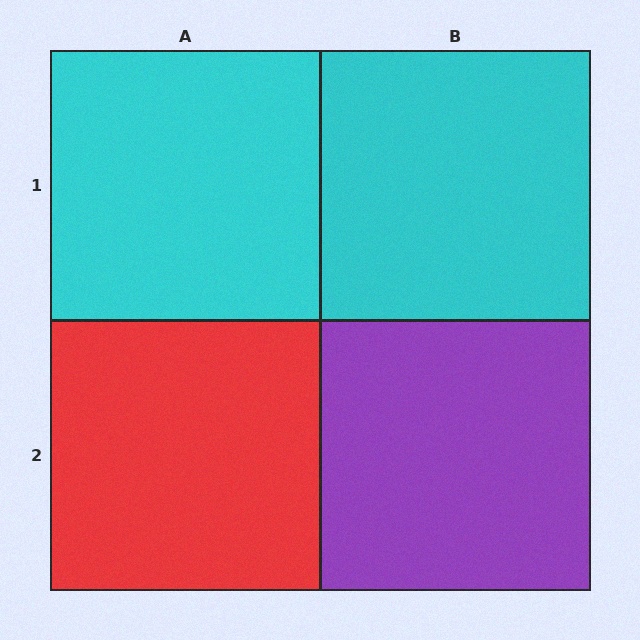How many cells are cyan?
2 cells are cyan.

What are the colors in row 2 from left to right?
Red, purple.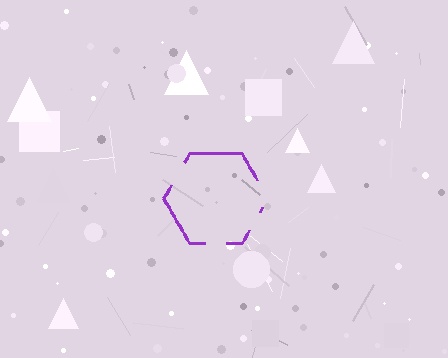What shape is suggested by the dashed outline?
The dashed outline suggests a hexagon.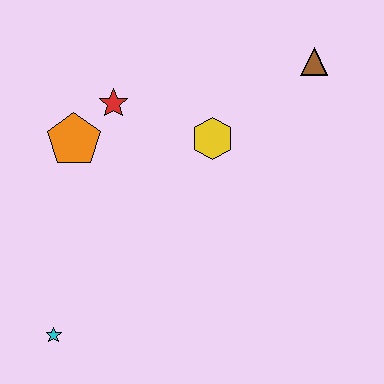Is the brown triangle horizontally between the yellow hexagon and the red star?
No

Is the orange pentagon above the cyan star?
Yes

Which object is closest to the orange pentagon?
The red star is closest to the orange pentagon.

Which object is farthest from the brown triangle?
The cyan star is farthest from the brown triangle.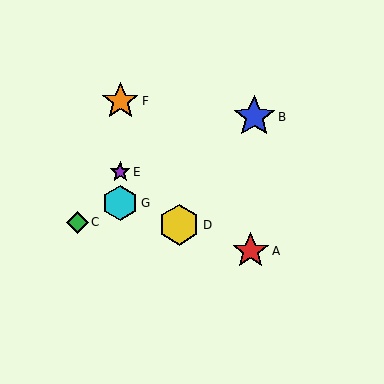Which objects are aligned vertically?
Objects E, F, G are aligned vertically.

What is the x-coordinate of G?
Object G is at x≈120.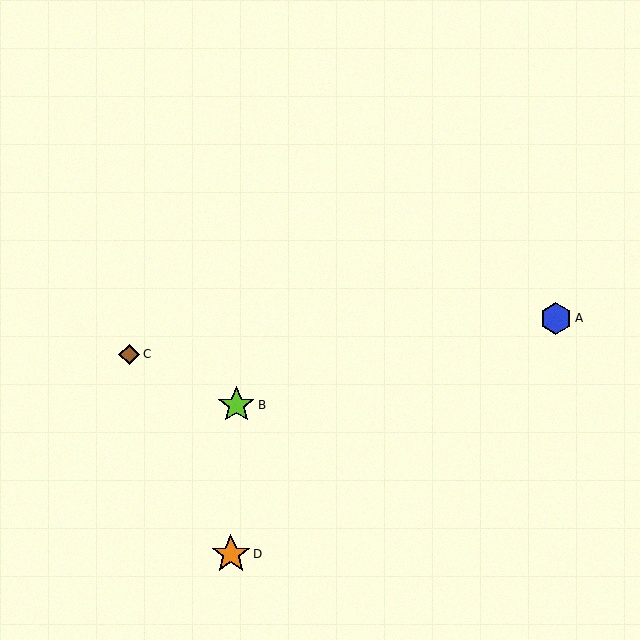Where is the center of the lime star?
The center of the lime star is at (236, 405).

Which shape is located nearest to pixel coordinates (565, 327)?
The blue hexagon (labeled A) at (556, 318) is nearest to that location.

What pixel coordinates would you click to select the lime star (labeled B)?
Click at (236, 405) to select the lime star B.